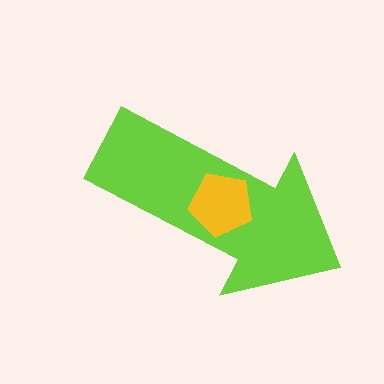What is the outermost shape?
The lime arrow.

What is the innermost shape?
The yellow pentagon.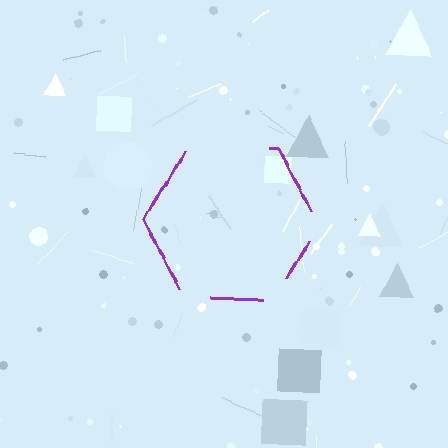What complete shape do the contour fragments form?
The contour fragments form a hexagon.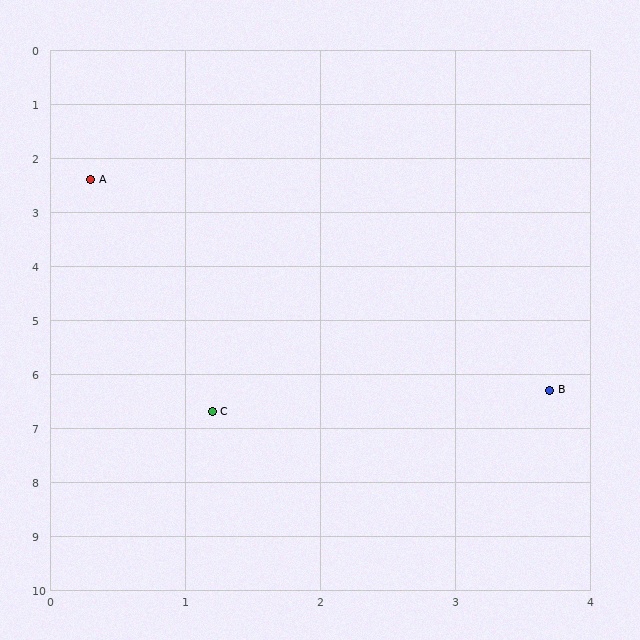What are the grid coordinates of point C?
Point C is at approximately (1.2, 6.7).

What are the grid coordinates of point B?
Point B is at approximately (3.7, 6.3).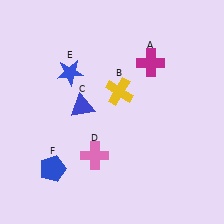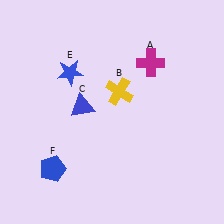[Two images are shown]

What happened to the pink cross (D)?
The pink cross (D) was removed in Image 2. It was in the bottom-left area of Image 1.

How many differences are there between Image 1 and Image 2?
There is 1 difference between the two images.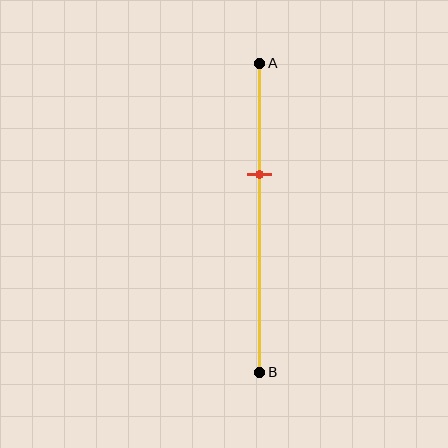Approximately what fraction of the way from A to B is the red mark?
The red mark is approximately 35% of the way from A to B.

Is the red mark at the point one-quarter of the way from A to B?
No, the mark is at about 35% from A, not at the 25% one-quarter point.